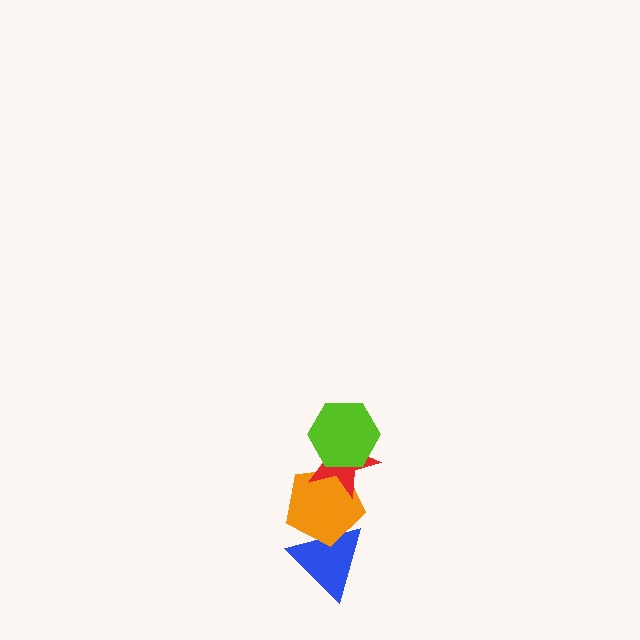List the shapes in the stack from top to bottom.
From top to bottom: the lime hexagon, the red star, the orange pentagon, the blue triangle.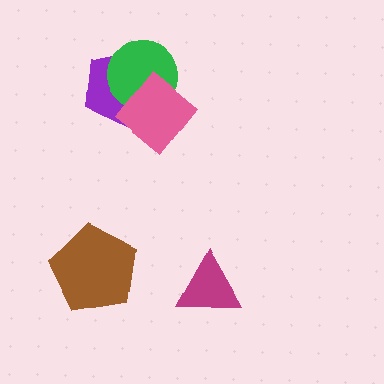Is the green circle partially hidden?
Yes, it is partially covered by another shape.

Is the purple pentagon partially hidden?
Yes, it is partially covered by another shape.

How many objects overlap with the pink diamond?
2 objects overlap with the pink diamond.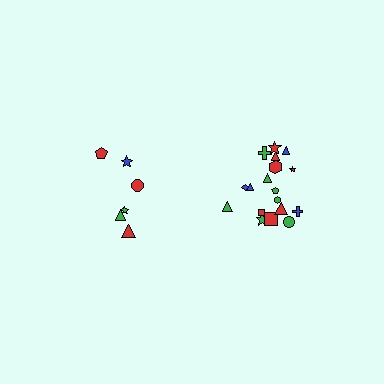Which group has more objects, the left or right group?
The right group.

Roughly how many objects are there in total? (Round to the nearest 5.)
Roughly 25 objects in total.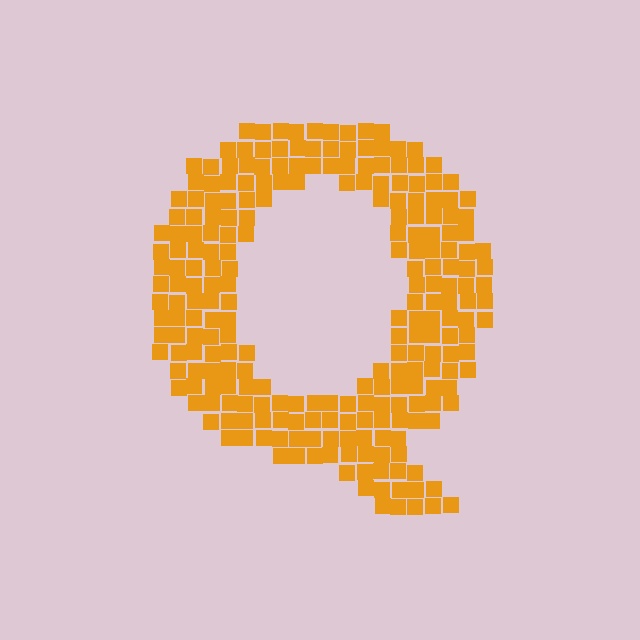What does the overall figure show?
The overall figure shows the letter Q.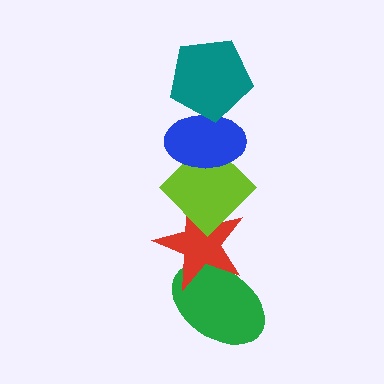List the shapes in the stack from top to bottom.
From top to bottom: the teal pentagon, the blue ellipse, the lime diamond, the red star, the green ellipse.